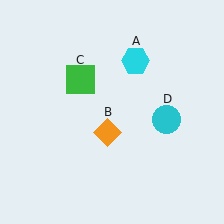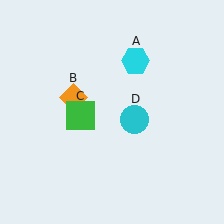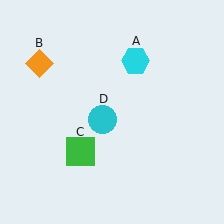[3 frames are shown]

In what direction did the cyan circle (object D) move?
The cyan circle (object D) moved left.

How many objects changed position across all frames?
3 objects changed position: orange diamond (object B), green square (object C), cyan circle (object D).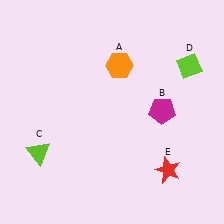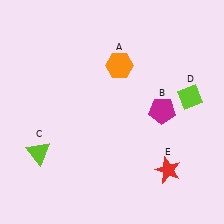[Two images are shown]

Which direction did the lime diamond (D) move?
The lime diamond (D) moved down.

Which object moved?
The lime diamond (D) moved down.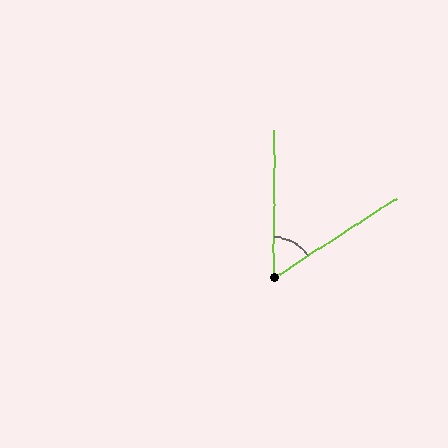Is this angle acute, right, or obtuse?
It is acute.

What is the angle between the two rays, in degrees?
Approximately 56 degrees.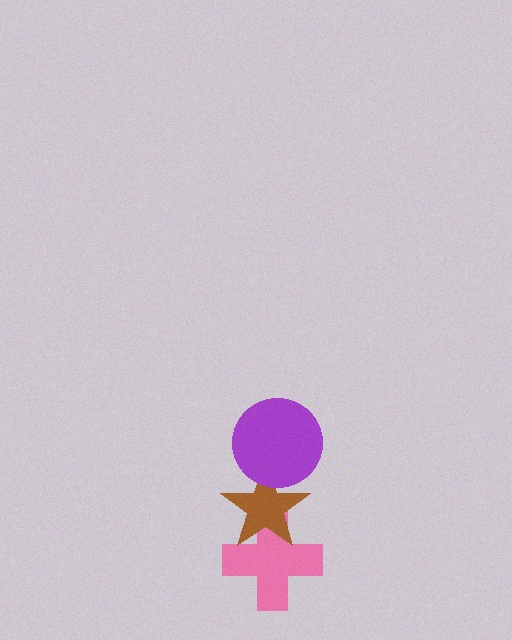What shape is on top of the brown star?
The purple circle is on top of the brown star.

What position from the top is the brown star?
The brown star is 2nd from the top.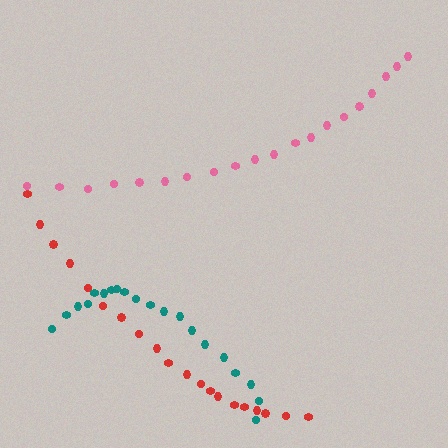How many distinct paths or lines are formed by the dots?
There are 3 distinct paths.